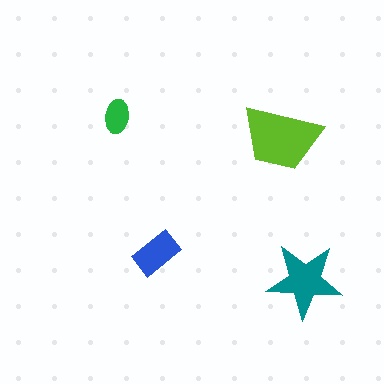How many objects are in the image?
There are 4 objects in the image.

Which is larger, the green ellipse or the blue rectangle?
The blue rectangle.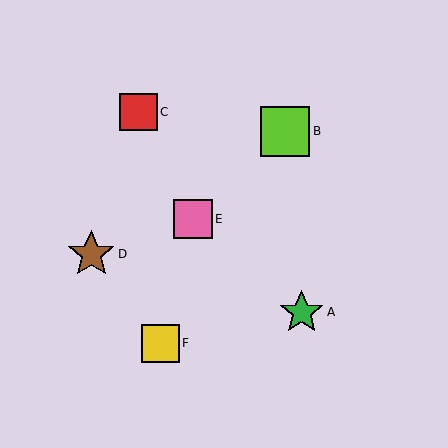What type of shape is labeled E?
Shape E is a pink square.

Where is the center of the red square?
The center of the red square is at (138, 112).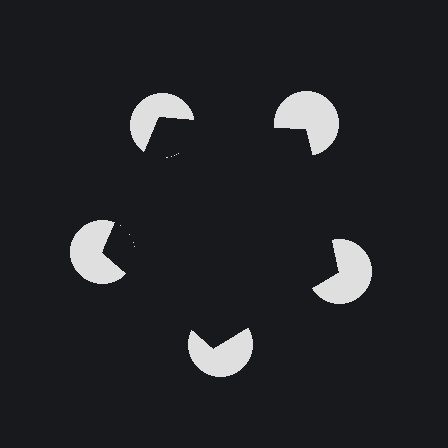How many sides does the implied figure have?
5 sides.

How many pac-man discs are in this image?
There are 5 — one at each vertex of the illusory pentagon.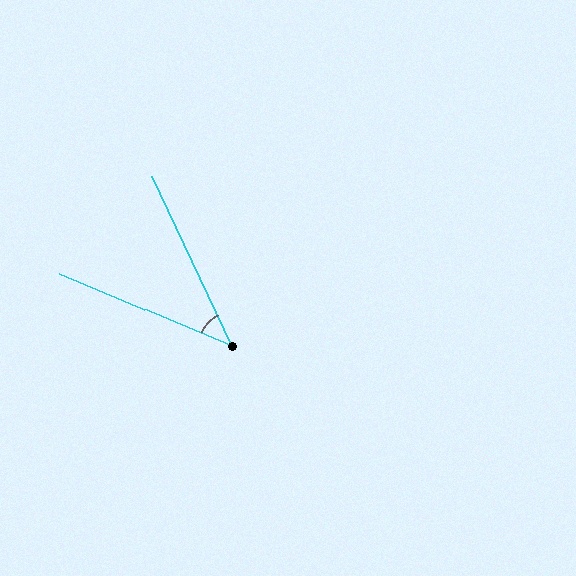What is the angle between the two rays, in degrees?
Approximately 42 degrees.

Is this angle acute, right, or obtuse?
It is acute.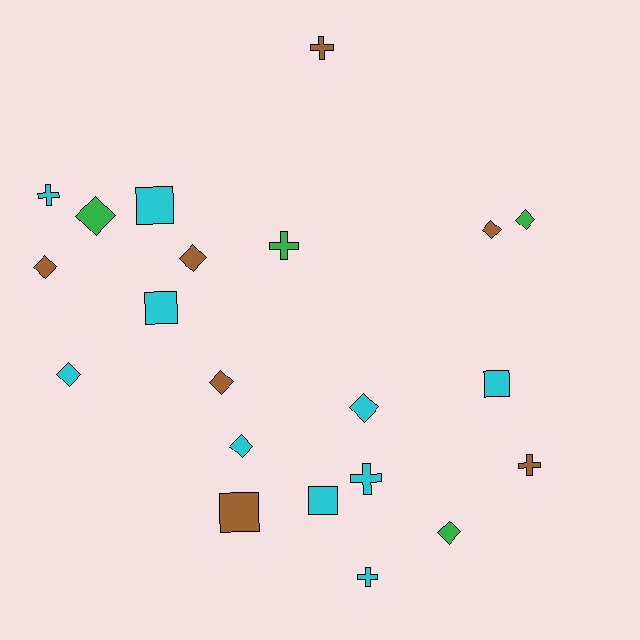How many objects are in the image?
There are 21 objects.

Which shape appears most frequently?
Diamond, with 10 objects.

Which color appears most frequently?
Cyan, with 10 objects.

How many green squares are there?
There are no green squares.